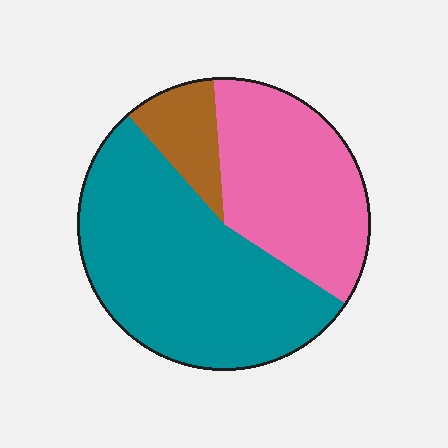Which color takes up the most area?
Teal, at roughly 55%.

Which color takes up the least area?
Brown, at roughly 10%.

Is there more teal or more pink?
Teal.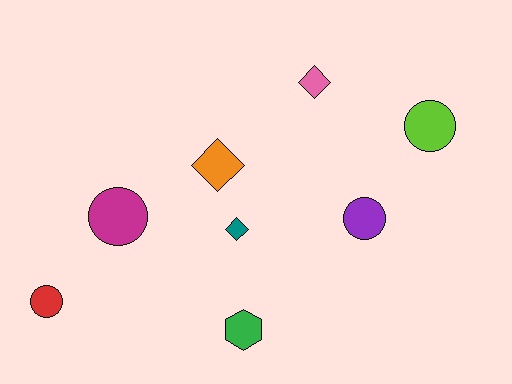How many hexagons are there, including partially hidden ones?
There is 1 hexagon.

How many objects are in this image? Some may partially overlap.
There are 8 objects.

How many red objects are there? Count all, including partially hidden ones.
There is 1 red object.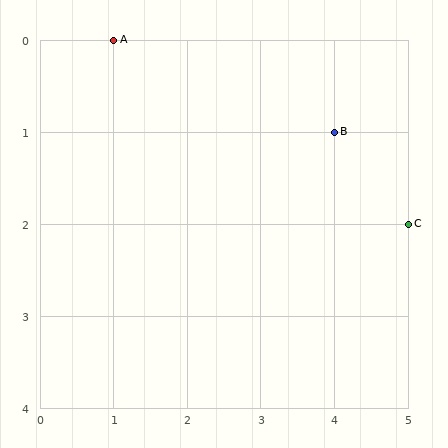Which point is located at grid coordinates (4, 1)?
Point B is at (4, 1).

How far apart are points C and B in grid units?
Points C and B are 1 column and 1 row apart (about 1.4 grid units diagonally).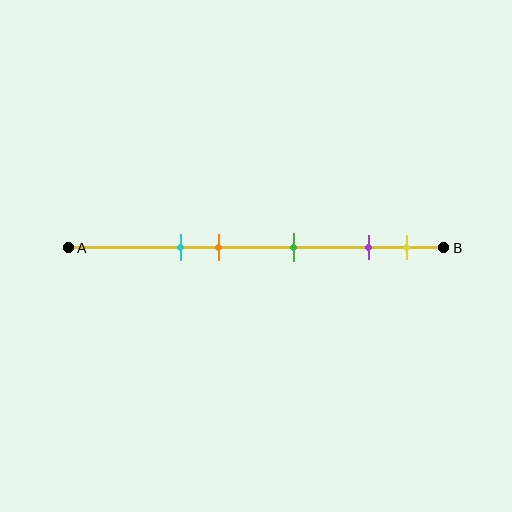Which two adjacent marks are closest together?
The purple and yellow marks are the closest adjacent pair.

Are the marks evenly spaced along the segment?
No, the marks are not evenly spaced.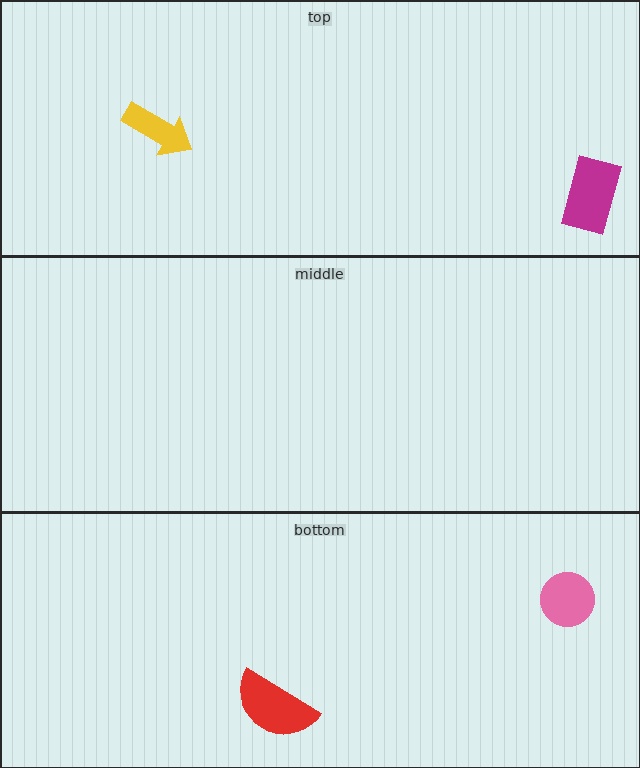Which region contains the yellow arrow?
The top region.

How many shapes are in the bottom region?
2.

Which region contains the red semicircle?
The bottom region.